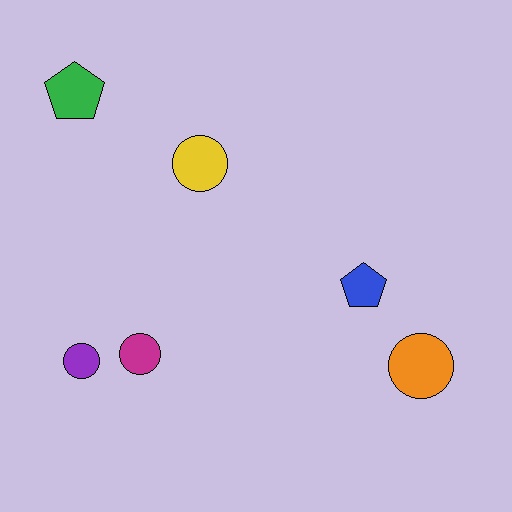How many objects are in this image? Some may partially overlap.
There are 6 objects.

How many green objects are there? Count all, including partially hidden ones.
There is 1 green object.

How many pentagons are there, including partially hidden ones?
There are 2 pentagons.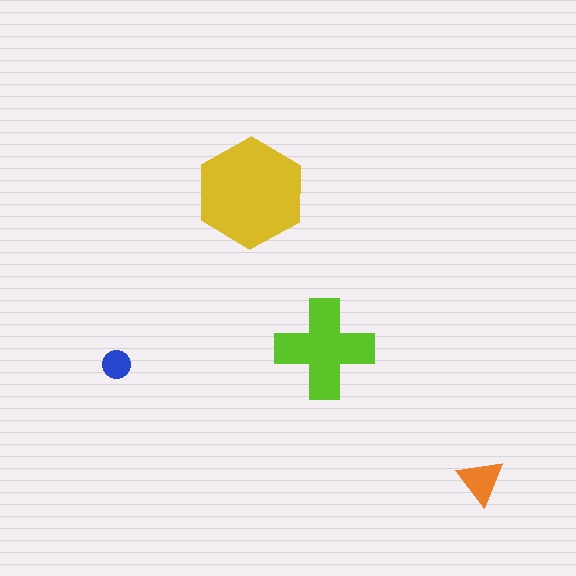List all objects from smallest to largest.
The blue circle, the orange triangle, the lime cross, the yellow hexagon.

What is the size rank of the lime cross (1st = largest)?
2nd.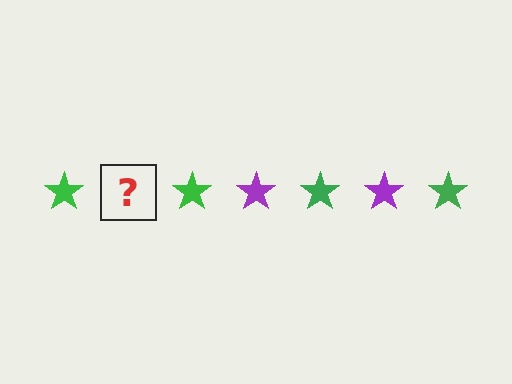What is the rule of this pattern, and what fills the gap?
The rule is that the pattern cycles through green, purple stars. The gap should be filled with a purple star.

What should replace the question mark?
The question mark should be replaced with a purple star.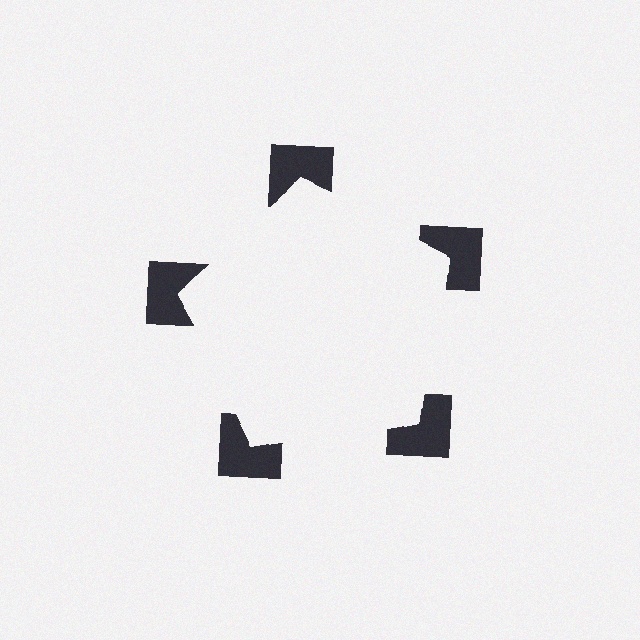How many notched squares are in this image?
There are 5 — one at each vertex of the illusory pentagon.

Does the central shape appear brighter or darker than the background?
It typically appears slightly brighter than the background, even though no actual brightness change is drawn.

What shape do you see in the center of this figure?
An illusory pentagon — its edges are inferred from the aligned wedge cuts in the notched squares, not physically drawn.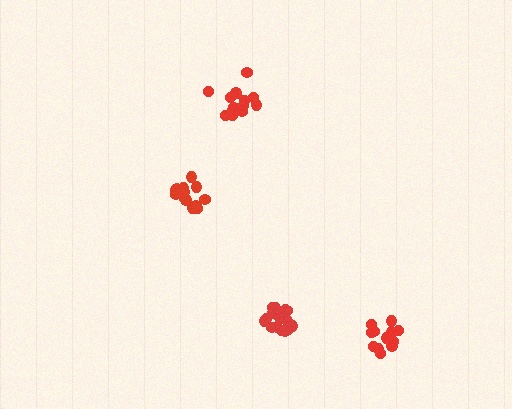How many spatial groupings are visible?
There are 4 spatial groupings.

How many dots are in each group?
Group 1: 16 dots, Group 2: 18 dots, Group 3: 13 dots, Group 4: 12 dots (59 total).